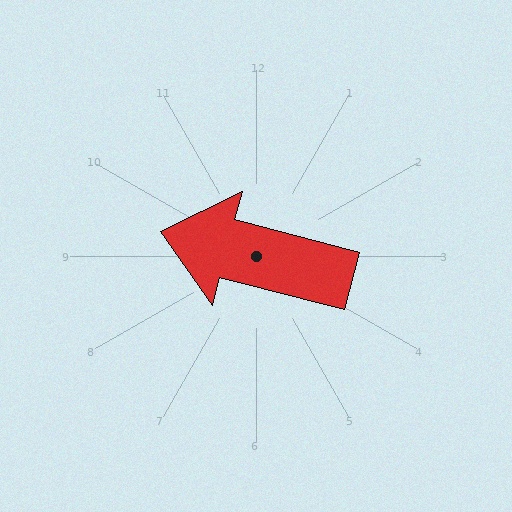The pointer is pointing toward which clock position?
Roughly 9 o'clock.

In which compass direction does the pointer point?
West.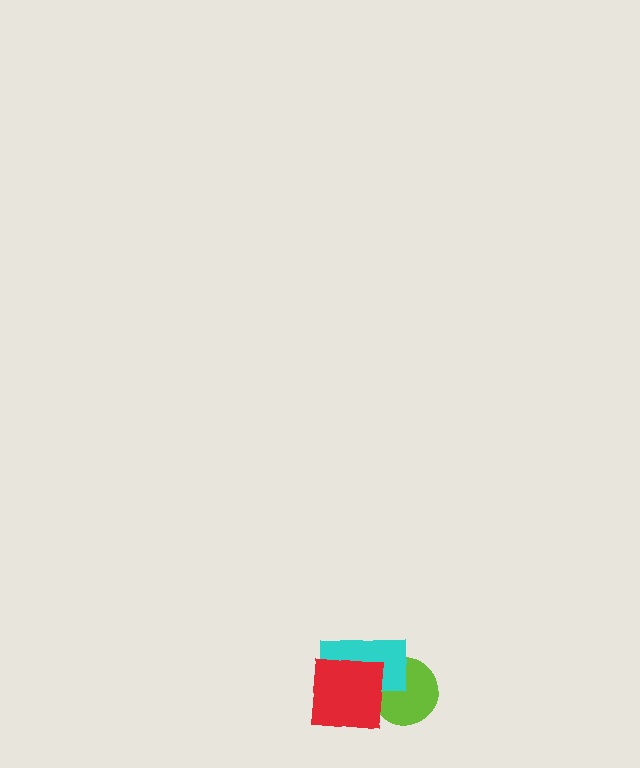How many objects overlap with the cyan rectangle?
2 objects overlap with the cyan rectangle.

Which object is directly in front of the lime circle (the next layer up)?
The cyan rectangle is directly in front of the lime circle.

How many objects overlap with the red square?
2 objects overlap with the red square.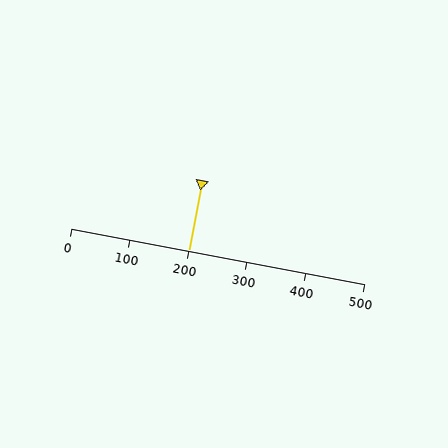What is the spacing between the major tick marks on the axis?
The major ticks are spaced 100 apart.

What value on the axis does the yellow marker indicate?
The marker indicates approximately 200.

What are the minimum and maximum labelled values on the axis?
The axis runs from 0 to 500.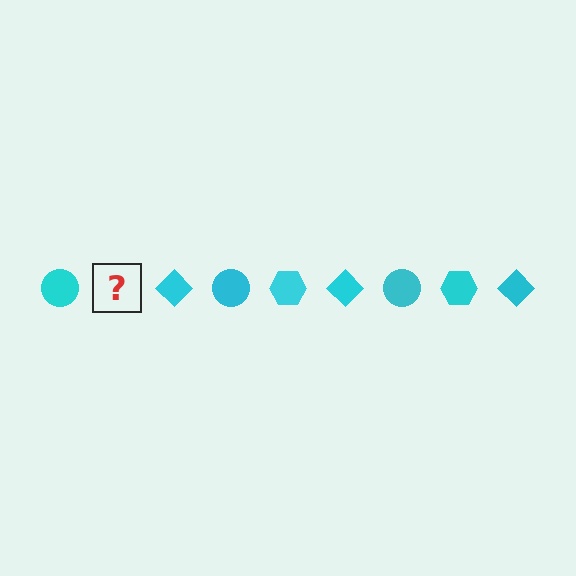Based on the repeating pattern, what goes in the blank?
The blank should be a cyan hexagon.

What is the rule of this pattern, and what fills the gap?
The rule is that the pattern cycles through circle, hexagon, diamond shapes in cyan. The gap should be filled with a cyan hexagon.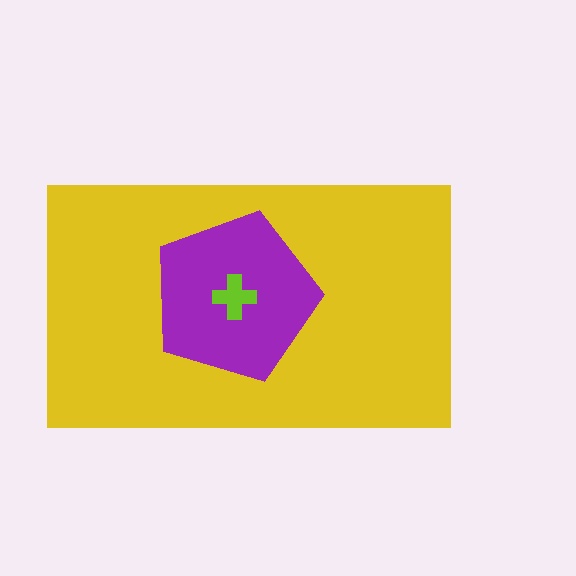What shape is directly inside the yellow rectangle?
The purple pentagon.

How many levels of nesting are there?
3.